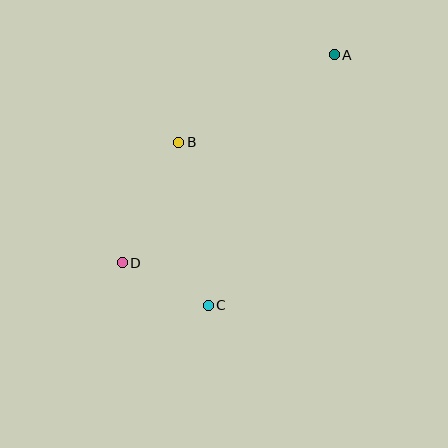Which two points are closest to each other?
Points C and D are closest to each other.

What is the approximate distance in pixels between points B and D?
The distance between B and D is approximately 133 pixels.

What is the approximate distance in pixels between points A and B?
The distance between A and B is approximately 179 pixels.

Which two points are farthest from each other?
Points A and D are farthest from each other.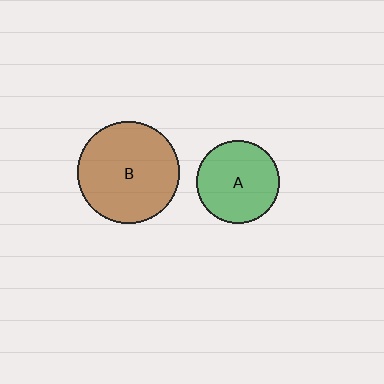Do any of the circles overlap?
No, none of the circles overlap.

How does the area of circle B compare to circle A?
Approximately 1.5 times.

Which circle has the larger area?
Circle B (brown).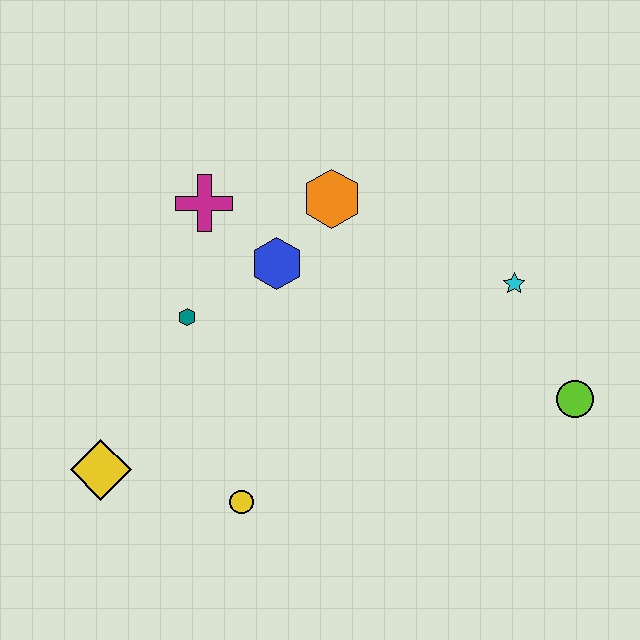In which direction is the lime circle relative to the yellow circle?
The lime circle is to the right of the yellow circle.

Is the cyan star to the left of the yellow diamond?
No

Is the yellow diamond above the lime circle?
No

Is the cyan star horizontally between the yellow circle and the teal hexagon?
No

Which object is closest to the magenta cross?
The blue hexagon is closest to the magenta cross.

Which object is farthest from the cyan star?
The yellow diamond is farthest from the cyan star.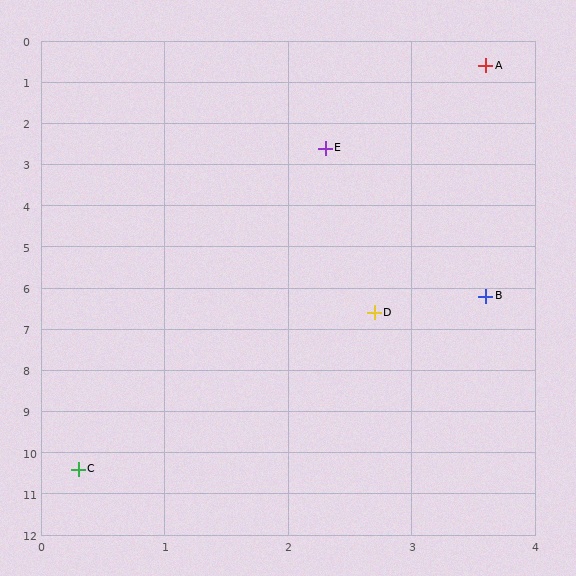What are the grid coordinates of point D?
Point D is at approximately (2.7, 6.6).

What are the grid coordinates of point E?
Point E is at approximately (2.3, 2.6).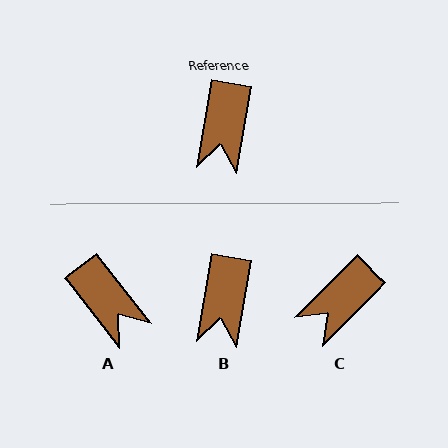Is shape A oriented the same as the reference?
No, it is off by about 48 degrees.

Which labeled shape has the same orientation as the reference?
B.